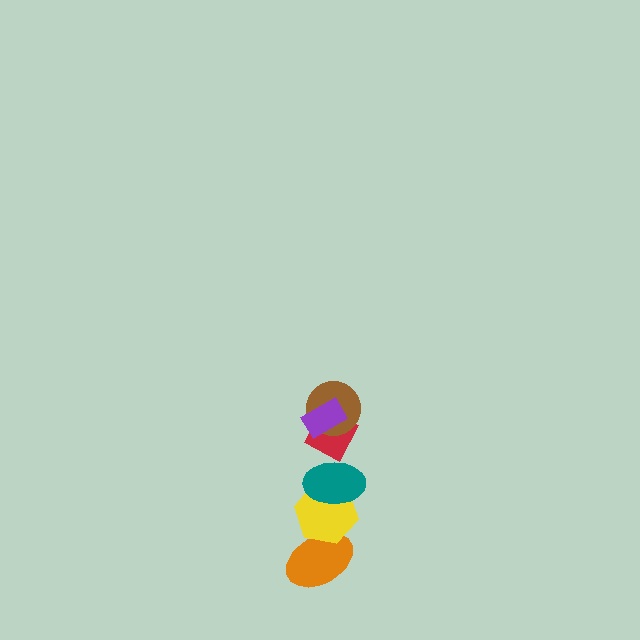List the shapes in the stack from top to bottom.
From top to bottom: the purple rectangle, the brown circle, the red diamond, the teal ellipse, the yellow hexagon, the orange ellipse.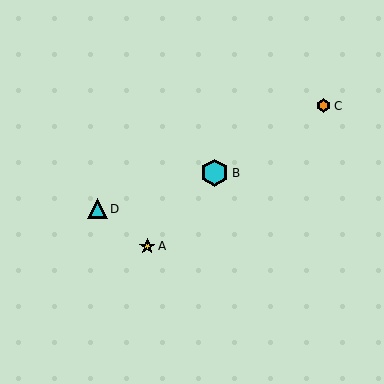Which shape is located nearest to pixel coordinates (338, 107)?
The orange hexagon (labeled C) at (324, 106) is nearest to that location.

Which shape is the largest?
The cyan hexagon (labeled B) is the largest.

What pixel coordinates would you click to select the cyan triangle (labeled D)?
Click at (97, 209) to select the cyan triangle D.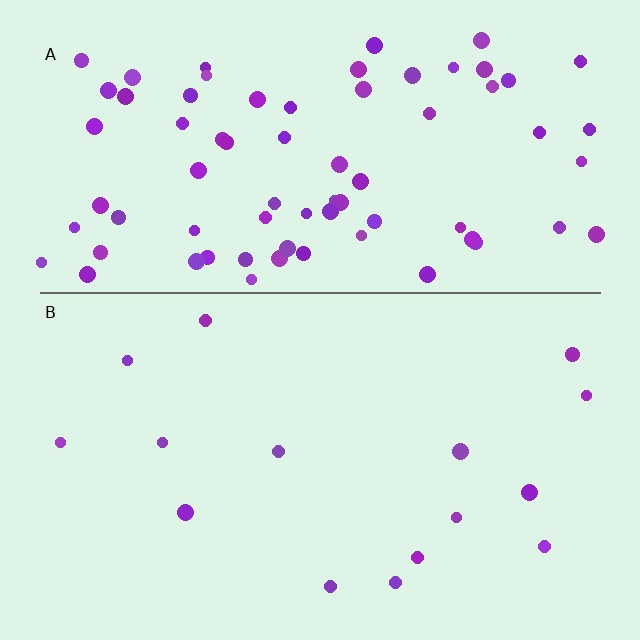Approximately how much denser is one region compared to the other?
Approximately 4.8× — region A over region B.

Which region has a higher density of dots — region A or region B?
A (the top).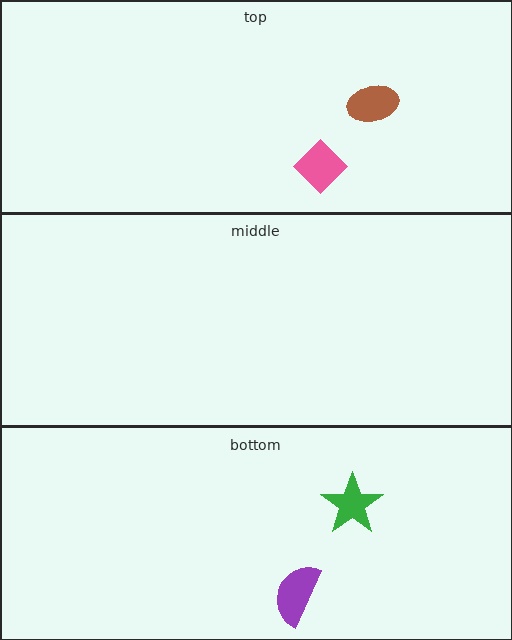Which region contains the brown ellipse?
The top region.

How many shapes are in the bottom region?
2.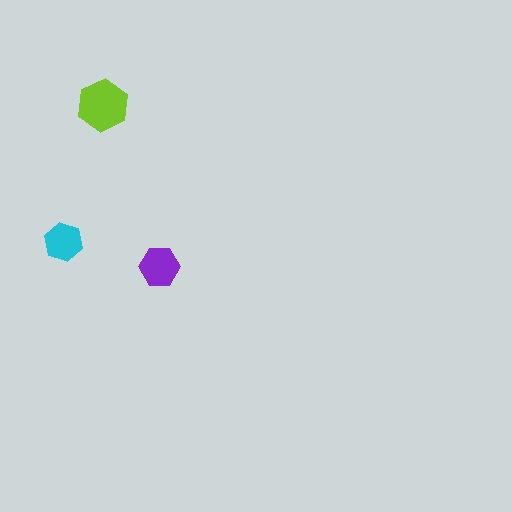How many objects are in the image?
There are 3 objects in the image.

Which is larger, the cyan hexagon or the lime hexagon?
The lime one.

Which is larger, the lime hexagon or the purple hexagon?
The lime one.